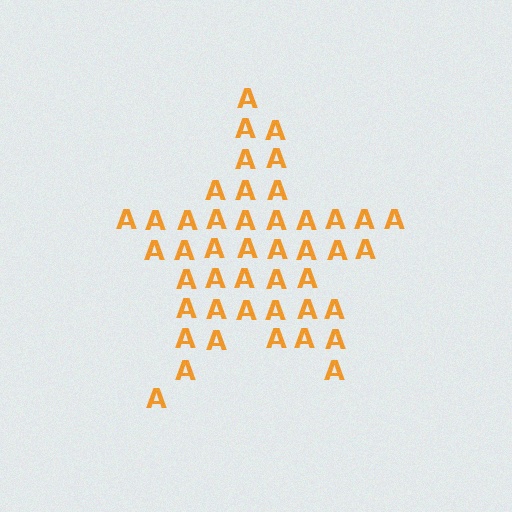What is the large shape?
The large shape is a star.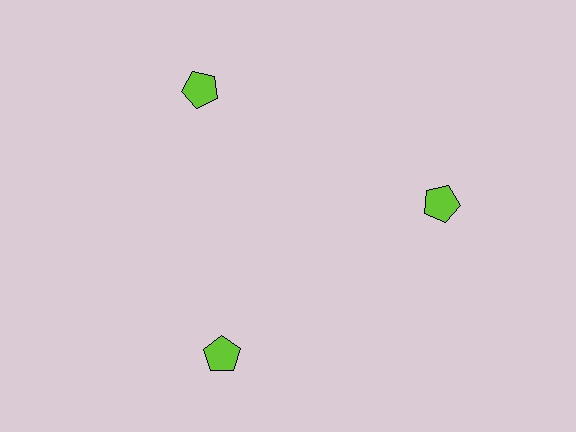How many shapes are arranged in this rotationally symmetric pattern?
There are 3 shapes, arranged in 3 groups of 1.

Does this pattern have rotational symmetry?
Yes, this pattern has 3-fold rotational symmetry. It looks the same after rotating 120 degrees around the center.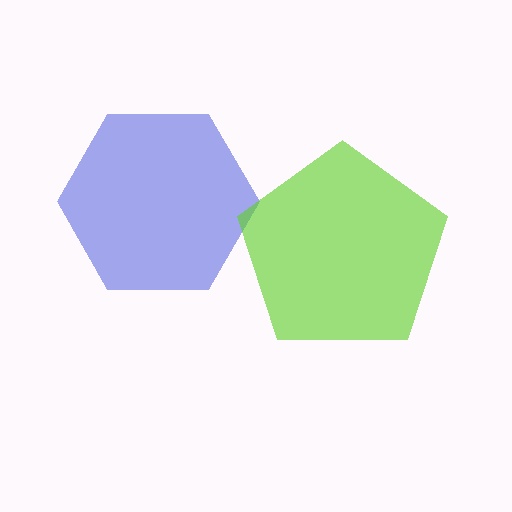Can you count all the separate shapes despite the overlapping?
Yes, there are 2 separate shapes.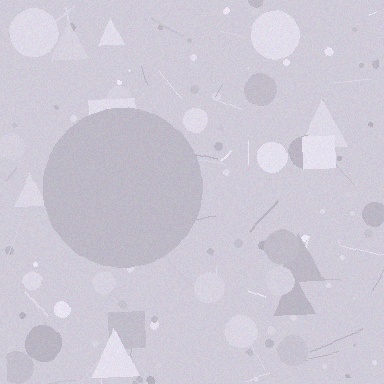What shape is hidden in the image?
A circle is hidden in the image.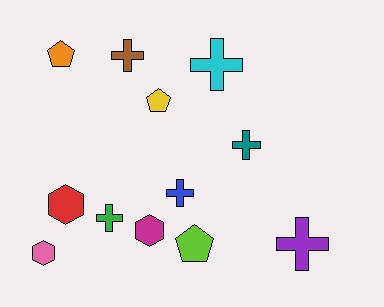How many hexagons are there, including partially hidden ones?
There are 3 hexagons.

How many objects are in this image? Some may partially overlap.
There are 12 objects.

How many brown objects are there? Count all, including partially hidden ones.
There is 1 brown object.